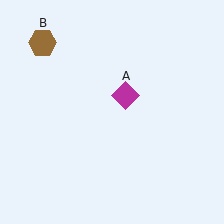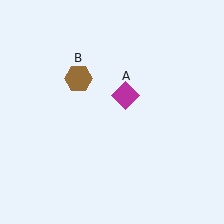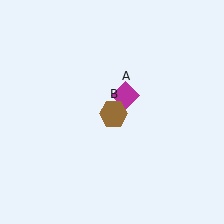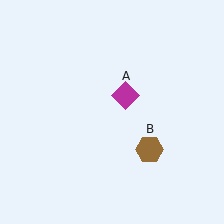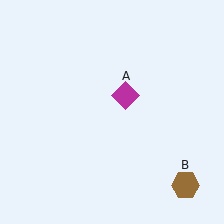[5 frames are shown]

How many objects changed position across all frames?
1 object changed position: brown hexagon (object B).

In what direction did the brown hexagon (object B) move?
The brown hexagon (object B) moved down and to the right.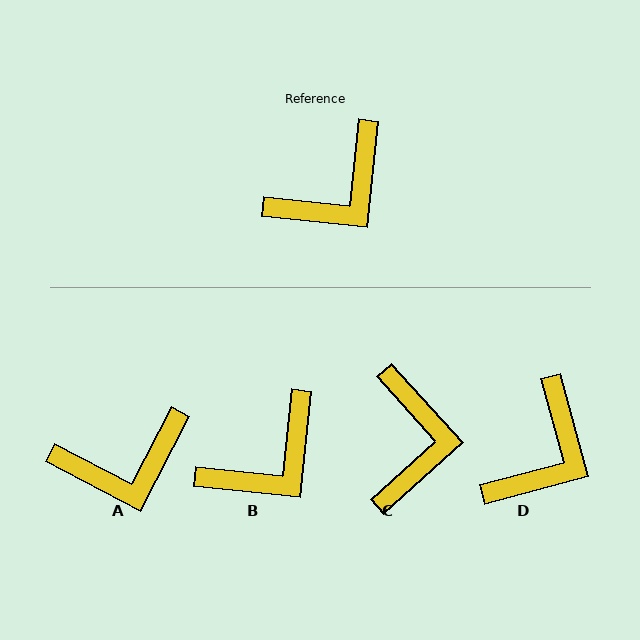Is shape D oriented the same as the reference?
No, it is off by about 21 degrees.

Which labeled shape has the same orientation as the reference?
B.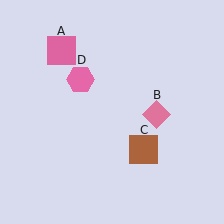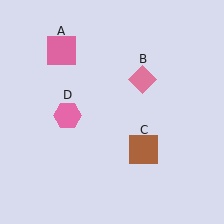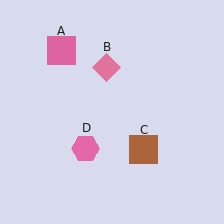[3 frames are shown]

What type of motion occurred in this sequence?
The pink diamond (object B), pink hexagon (object D) rotated counterclockwise around the center of the scene.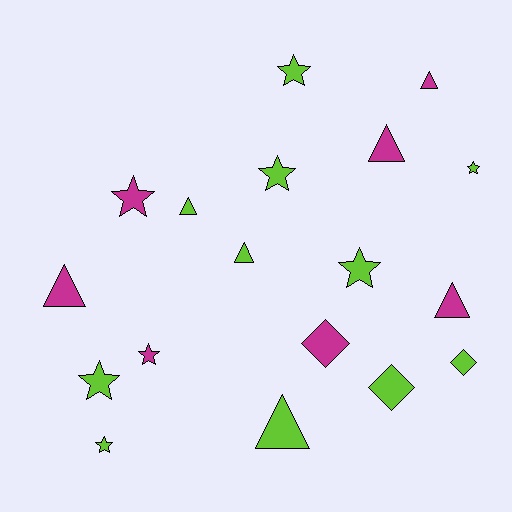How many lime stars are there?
There are 6 lime stars.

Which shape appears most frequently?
Star, with 8 objects.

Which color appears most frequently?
Lime, with 11 objects.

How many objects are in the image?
There are 18 objects.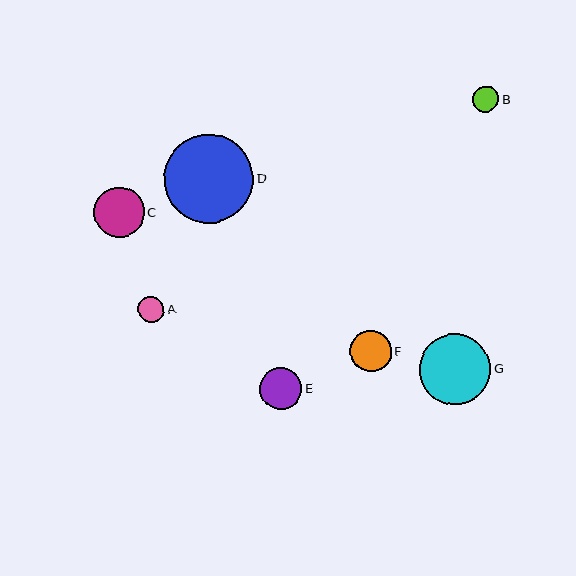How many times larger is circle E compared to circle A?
Circle E is approximately 1.6 times the size of circle A.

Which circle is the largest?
Circle D is the largest with a size of approximately 89 pixels.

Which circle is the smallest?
Circle A is the smallest with a size of approximately 26 pixels.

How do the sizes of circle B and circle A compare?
Circle B and circle A are approximately the same size.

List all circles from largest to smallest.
From largest to smallest: D, G, C, E, F, B, A.